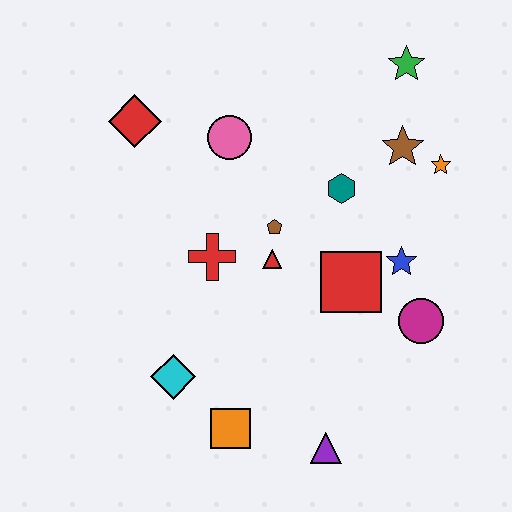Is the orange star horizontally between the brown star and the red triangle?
No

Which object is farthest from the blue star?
The red diamond is farthest from the blue star.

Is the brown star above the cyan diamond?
Yes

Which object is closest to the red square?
The blue star is closest to the red square.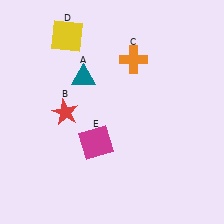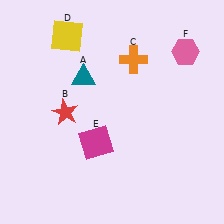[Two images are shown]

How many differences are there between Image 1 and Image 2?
There is 1 difference between the two images.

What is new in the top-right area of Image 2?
A pink hexagon (F) was added in the top-right area of Image 2.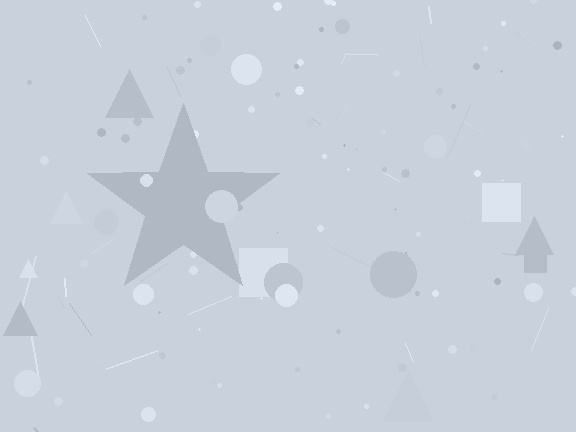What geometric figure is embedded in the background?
A star is embedded in the background.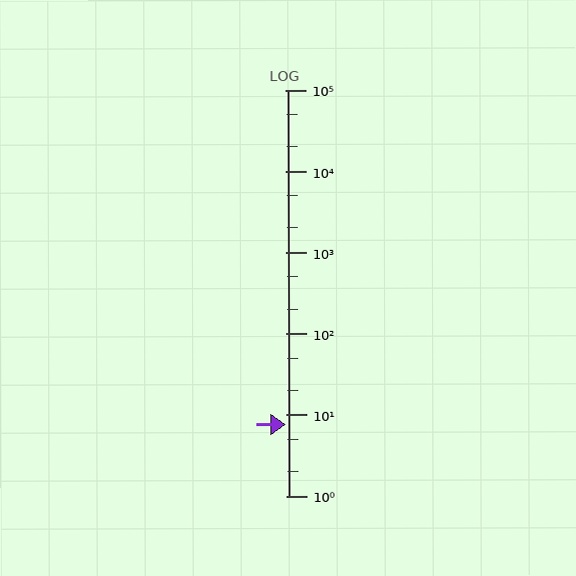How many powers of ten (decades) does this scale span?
The scale spans 5 decades, from 1 to 100000.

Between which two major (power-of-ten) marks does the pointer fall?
The pointer is between 1 and 10.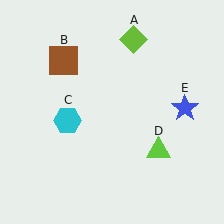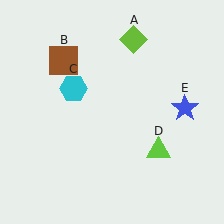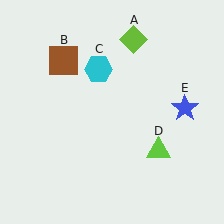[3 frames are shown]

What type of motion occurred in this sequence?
The cyan hexagon (object C) rotated clockwise around the center of the scene.